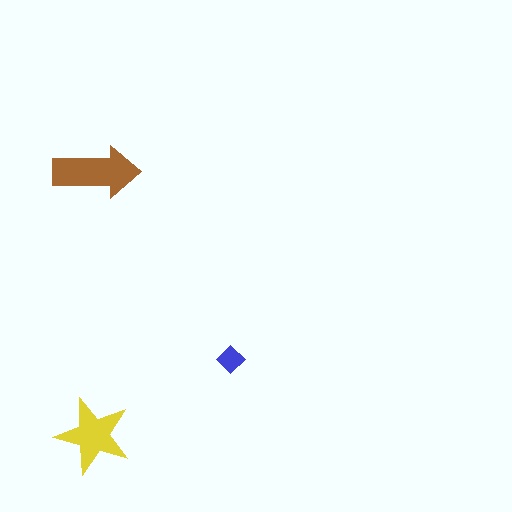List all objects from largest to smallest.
The brown arrow, the yellow star, the blue diamond.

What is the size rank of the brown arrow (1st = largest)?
1st.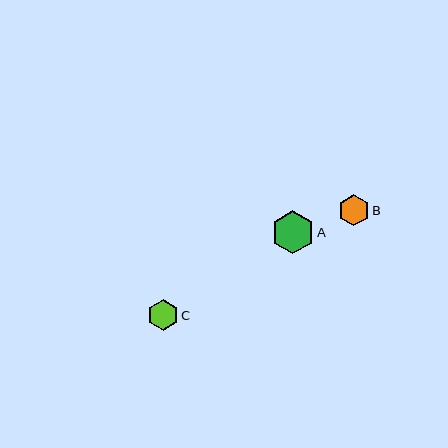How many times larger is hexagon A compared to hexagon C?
Hexagon A is approximately 1.4 times the size of hexagon C.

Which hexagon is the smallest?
Hexagon C is the smallest with a size of approximately 31 pixels.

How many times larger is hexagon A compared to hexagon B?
Hexagon A is approximately 1.4 times the size of hexagon B.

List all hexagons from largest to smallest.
From largest to smallest: A, B, C.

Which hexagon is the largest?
Hexagon A is the largest with a size of approximately 43 pixels.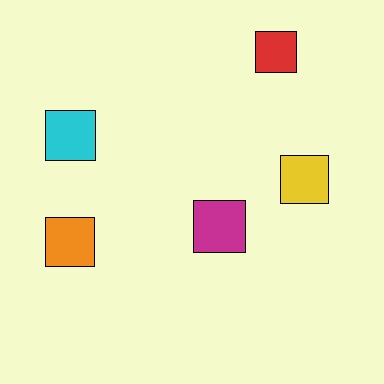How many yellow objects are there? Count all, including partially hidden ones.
There is 1 yellow object.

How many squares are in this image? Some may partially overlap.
There are 5 squares.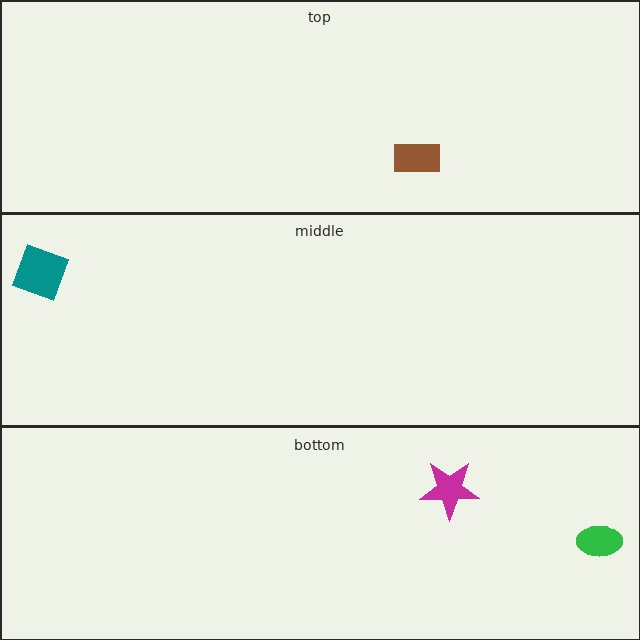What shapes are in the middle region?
The teal square.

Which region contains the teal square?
The middle region.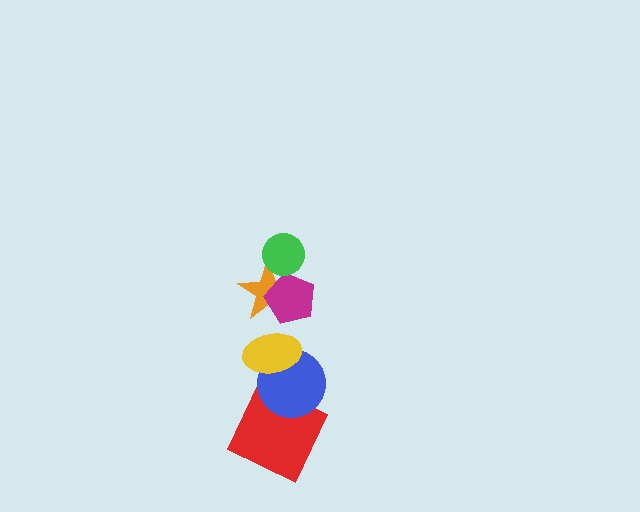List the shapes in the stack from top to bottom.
From top to bottom: the green circle, the magenta pentagon, the orange star, the yellow ellipse, the blue circle, the red square.